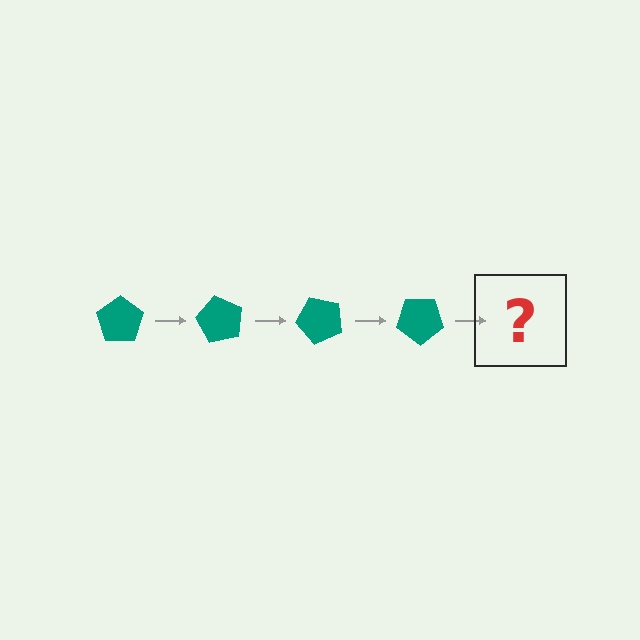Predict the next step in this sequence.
The next step is a teal pentagon rotated 240 degrees.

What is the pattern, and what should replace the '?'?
The pattern is that the pentagon rotates 60 degrees each step. The '?' should be a teal pentagon rotated 240 degrees.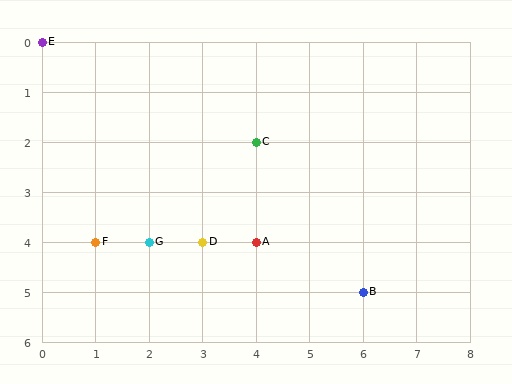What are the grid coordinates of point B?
Point B is at grid coordinates (6, 5).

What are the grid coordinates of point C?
Point C is at grid coordinates (4, 2).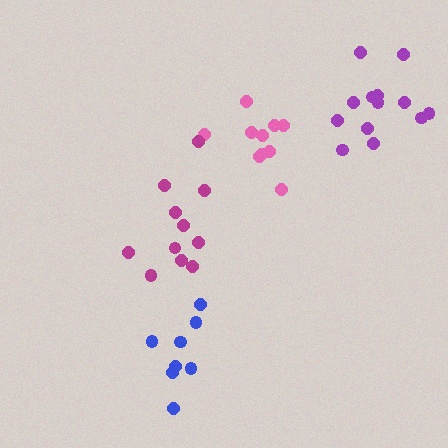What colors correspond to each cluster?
The clusters are colored: pink, purple, blue, magenta.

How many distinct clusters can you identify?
There are 4 distinct clusters.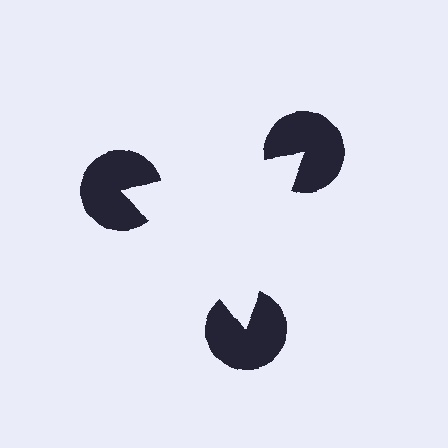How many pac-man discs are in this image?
There are 3 — one at each vertex of the illusory triangle.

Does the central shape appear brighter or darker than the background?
It typically appears slightly brighter than the background, even though no actual brightness change is drawn.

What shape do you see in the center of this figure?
An illusory triangle — its edges are inferred from the aligned wedge cuts in the pac-man discs, not physically drawn.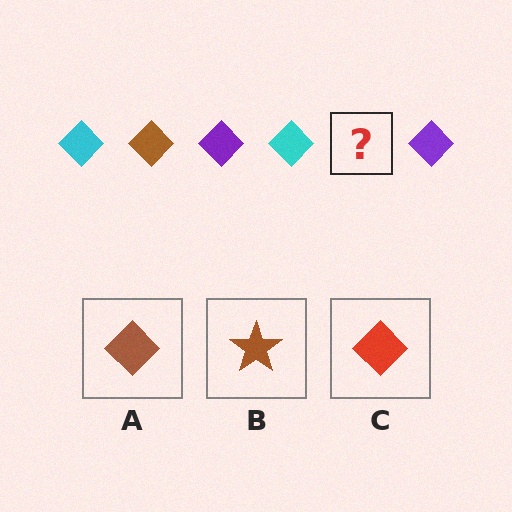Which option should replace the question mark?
Option A.